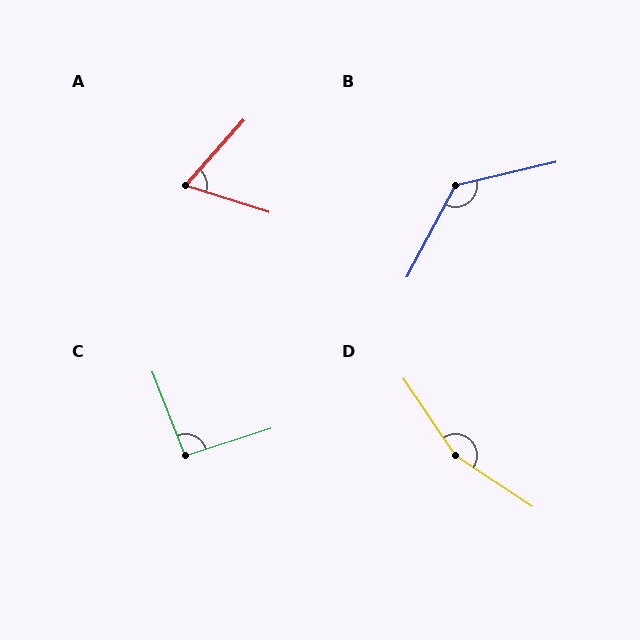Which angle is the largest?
D, at approximately 157 degrees.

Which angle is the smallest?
A, at approximately 66 degrees.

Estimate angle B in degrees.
Approximately 131 degrees.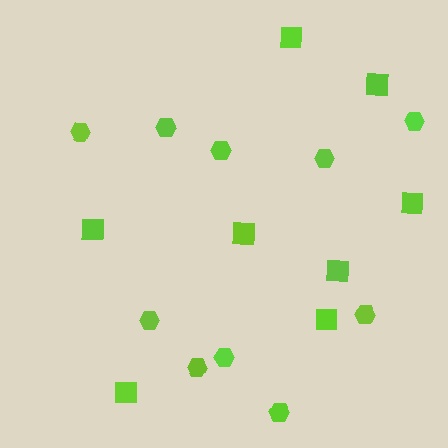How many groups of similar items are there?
There are 2 groups: one group of squares (8) and one group of hexagons (10).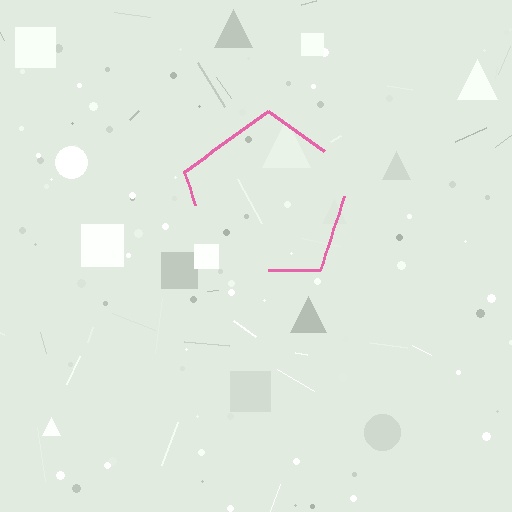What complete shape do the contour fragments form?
The contour fragments form a pentagon.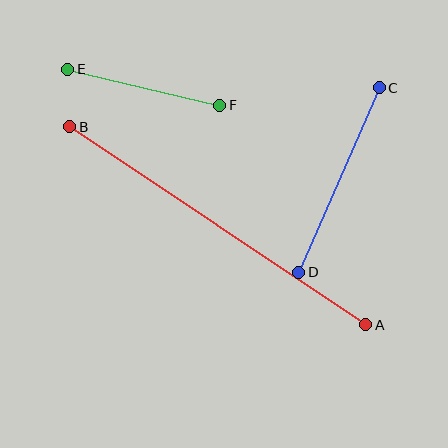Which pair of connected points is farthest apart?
Points A and B are farthest apart.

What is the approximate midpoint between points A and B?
The midpoint is at approximately (218, 226) pixels.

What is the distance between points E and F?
The distance is approximately 156 pixels.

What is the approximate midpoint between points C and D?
The midpoint is at approximately (339, 180) pixels.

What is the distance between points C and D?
The distance is approximately 202 pixels.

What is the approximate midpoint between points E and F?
The midpoint is at approximately (144, 87) pixels.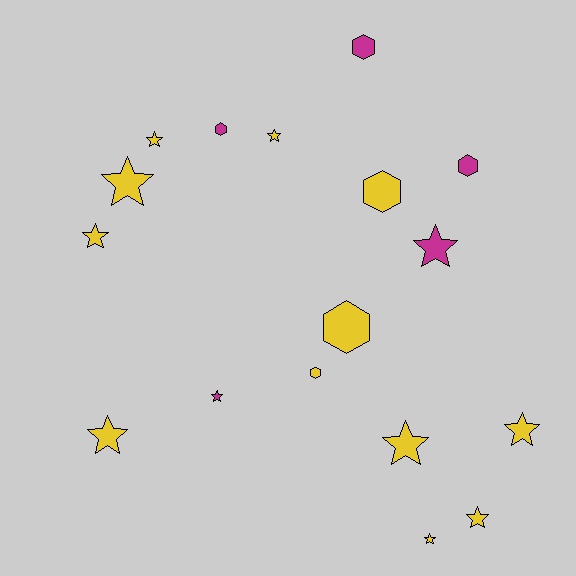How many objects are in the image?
There are 17 objects.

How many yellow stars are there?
There are 9 yellow stars.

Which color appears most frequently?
Yellow, with 12 objects.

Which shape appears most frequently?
Star, with 11 objects.